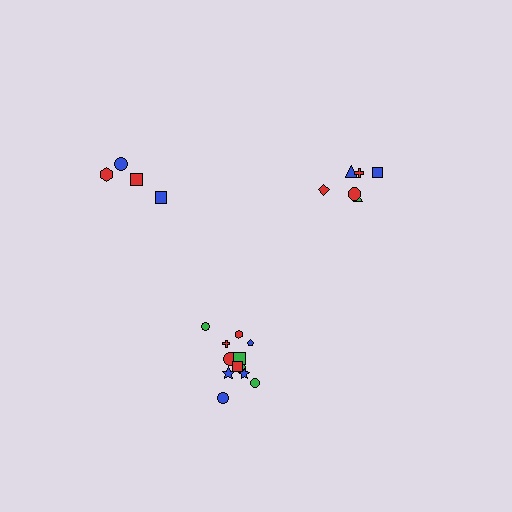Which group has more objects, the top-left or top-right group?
The top-right group.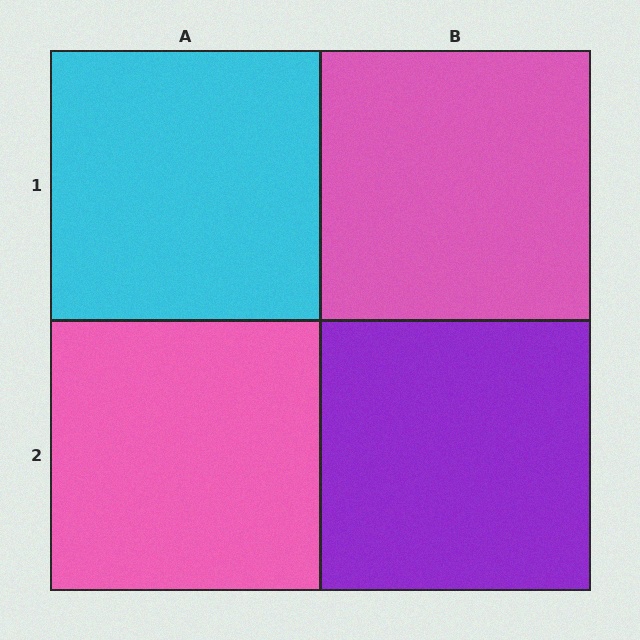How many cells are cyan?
1 cell is cyan.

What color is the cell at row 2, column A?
Pink.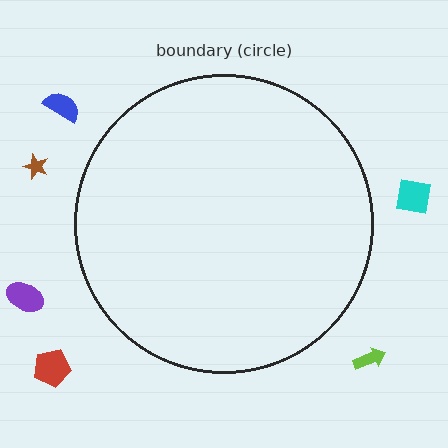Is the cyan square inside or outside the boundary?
Outside.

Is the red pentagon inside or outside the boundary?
Outside.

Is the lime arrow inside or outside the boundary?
Outside.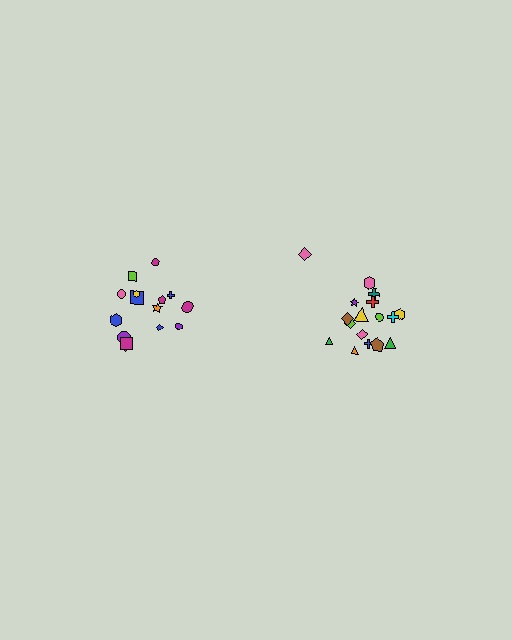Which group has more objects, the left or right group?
The right group.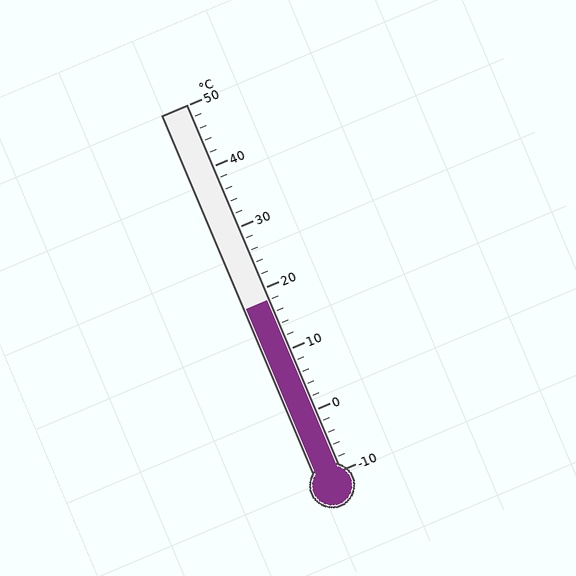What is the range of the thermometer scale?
The thermometer scale ranges from -10°C to 50°C.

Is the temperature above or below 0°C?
The temperature is above 0°C.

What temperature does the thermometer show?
The thermometer shows approximately 18°C.